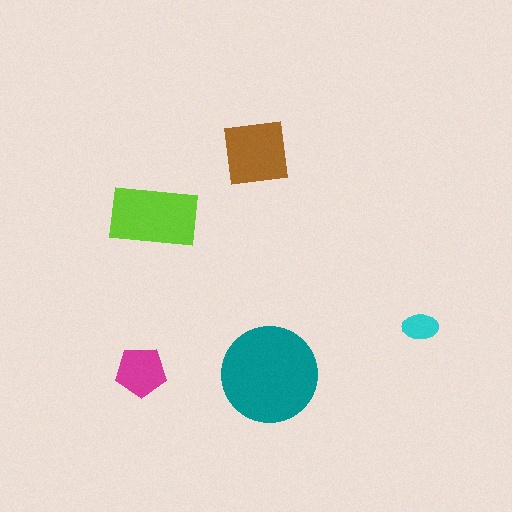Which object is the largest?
The teal circle.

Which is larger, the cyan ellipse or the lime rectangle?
The lime rectangle.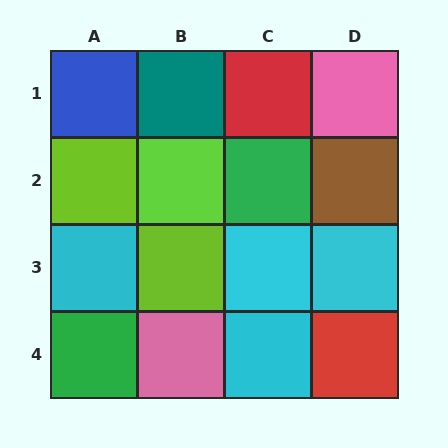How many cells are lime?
3 cells are lime.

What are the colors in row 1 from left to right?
Blue, teal, red, pink.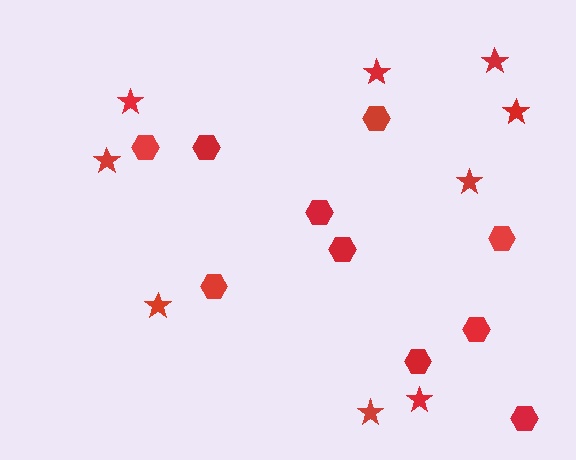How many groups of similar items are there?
There are 2 groups: one group of stars (9) and one group of hexagons (10).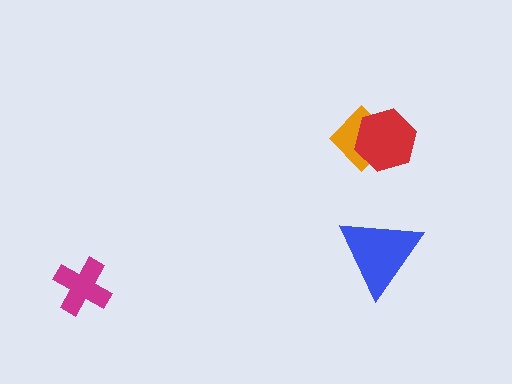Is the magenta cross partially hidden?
No, no other shape covers it.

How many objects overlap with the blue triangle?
0 objects overlap with the blue triangle.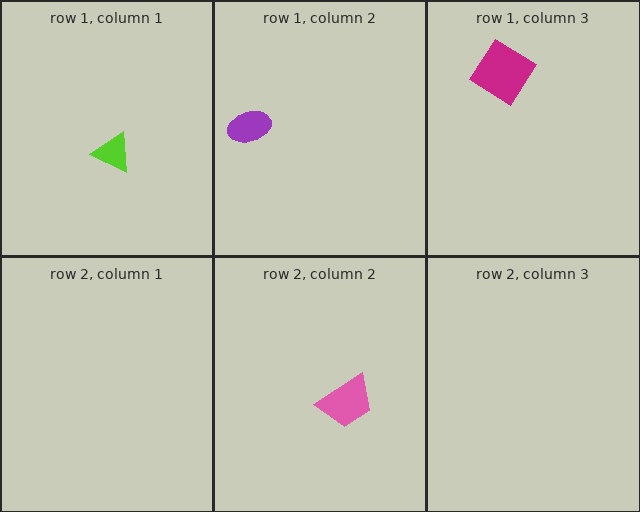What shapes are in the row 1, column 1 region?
The lime triangle.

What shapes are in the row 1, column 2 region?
The purple ellipse.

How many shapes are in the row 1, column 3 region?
1.